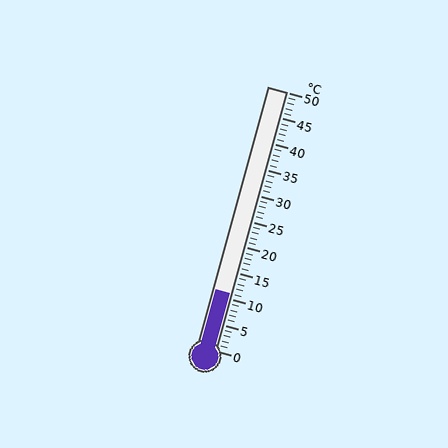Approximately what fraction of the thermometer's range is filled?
The thermometer is filled to approximately 20% of its range.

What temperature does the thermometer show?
The thermometer shows approximately 11°C.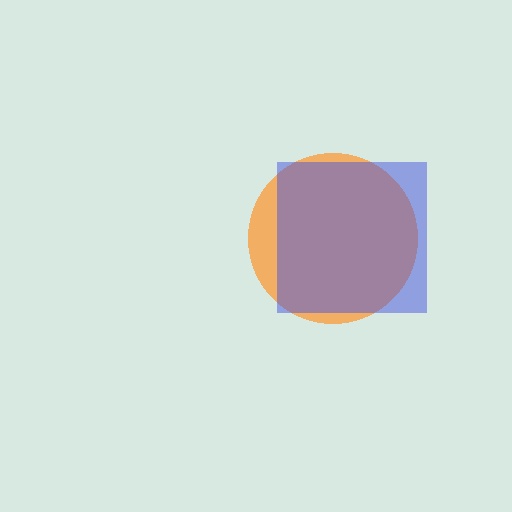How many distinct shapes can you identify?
There are 2 distinct shapes: an orange circle, a blue square.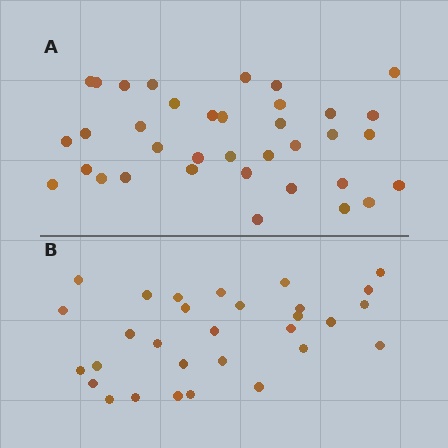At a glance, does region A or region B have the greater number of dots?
Region A (the top region) has more dots.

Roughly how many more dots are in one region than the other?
Region A has about 6 more dots than region B.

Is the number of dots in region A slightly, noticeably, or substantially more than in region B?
Region A has only slightly more — the two regions are fairly close. The ratio is roughly 1.2 to 1.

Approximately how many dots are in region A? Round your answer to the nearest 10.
About 40 dots. (The exact count is 36, which rounds to 40.)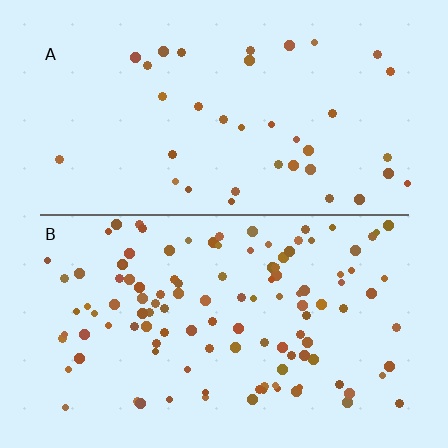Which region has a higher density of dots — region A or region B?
B (the bottom).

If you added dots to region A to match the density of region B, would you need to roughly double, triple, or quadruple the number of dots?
Approximately triple.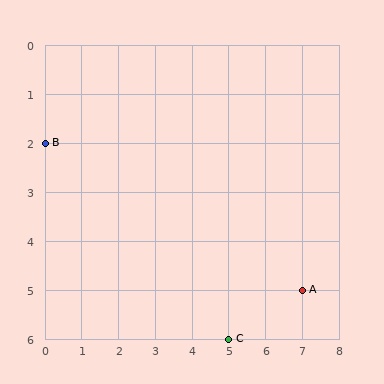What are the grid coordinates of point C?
Point C is at grid coordinates (5, 6).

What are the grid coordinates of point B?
Point B is at grid coordinates (0, 2).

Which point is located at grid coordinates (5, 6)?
Point C is at (5, 6).